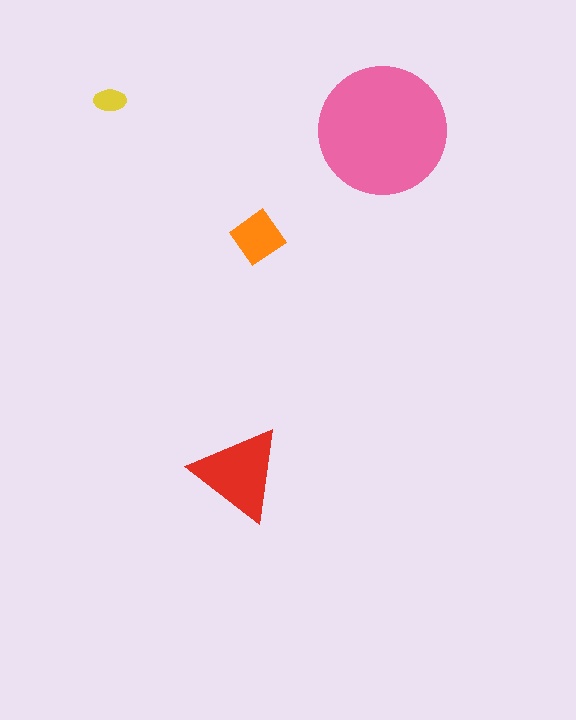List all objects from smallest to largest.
The yellow ellipse, the orange diamond, the red triangle, the pink circle.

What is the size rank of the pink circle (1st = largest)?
1st.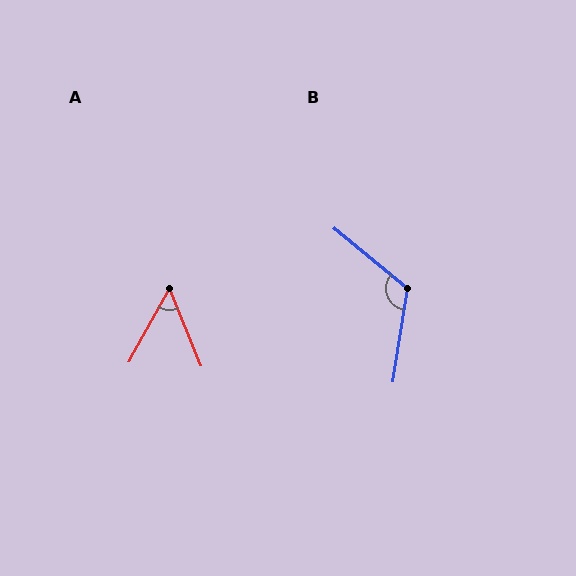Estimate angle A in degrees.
Approximately 51 degrees.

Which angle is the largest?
B, at approximately 120 degrees.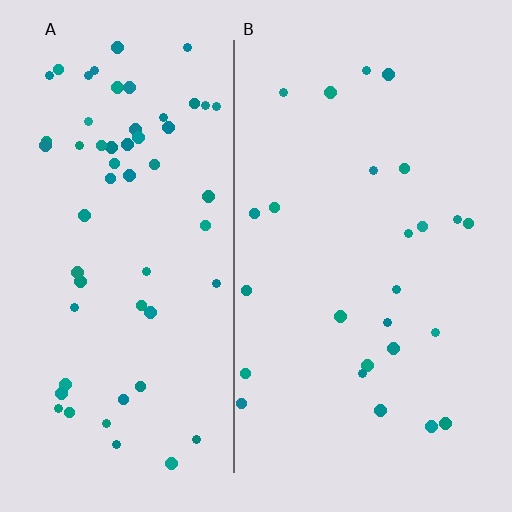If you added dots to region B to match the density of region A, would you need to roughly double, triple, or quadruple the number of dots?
Approximately double.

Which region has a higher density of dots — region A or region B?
A (the left).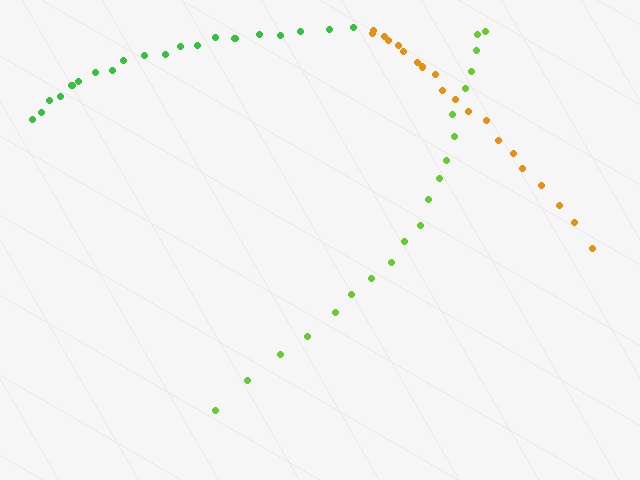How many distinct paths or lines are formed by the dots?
There are 3 distinct paths.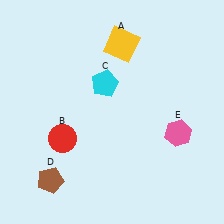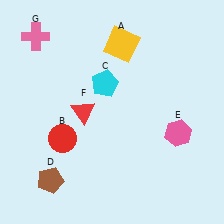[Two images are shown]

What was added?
A red triangle (F), a pink cross (G) were added in Image 2.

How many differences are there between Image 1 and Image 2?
There are 2 differences between the two images.